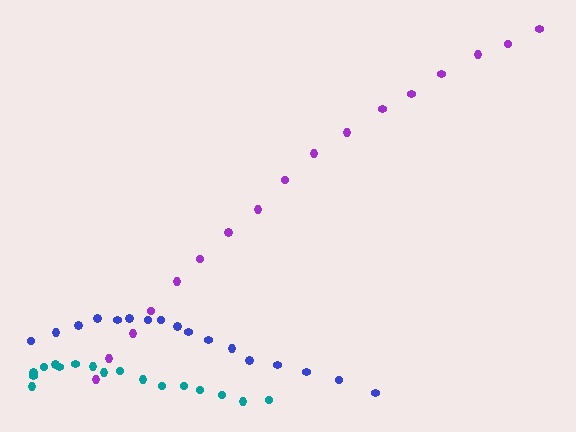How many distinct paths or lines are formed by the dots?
There are 3 distinct paths.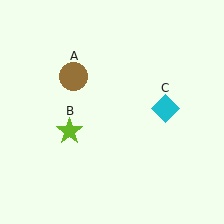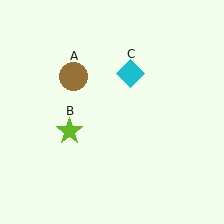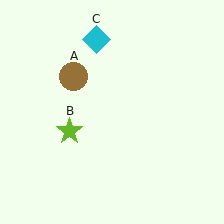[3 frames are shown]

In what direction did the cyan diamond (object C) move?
The cyan diamond (object C) moved up and to the left.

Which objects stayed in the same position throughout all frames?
Brown circle (object A) and lime star (object B) remained stationary.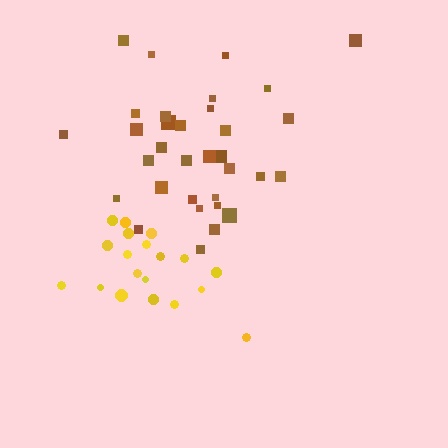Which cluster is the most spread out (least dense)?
Brown.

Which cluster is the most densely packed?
Yellow.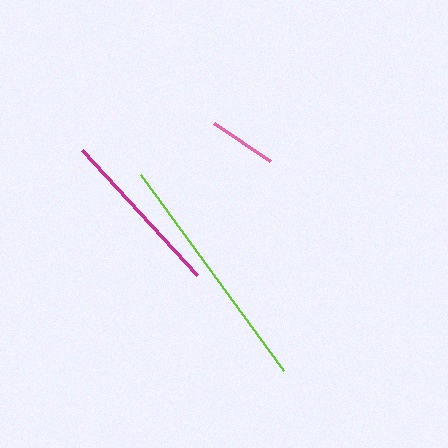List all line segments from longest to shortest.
From longest to shortest: lime, magenta, pink.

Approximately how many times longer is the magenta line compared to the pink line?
The magenta line is approximately 2.5 times the length of the pink line.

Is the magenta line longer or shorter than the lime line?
The lime line is longer than the magenta line.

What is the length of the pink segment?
The pink segment is approximately 68 pixels long.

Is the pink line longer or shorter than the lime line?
The lime line is longer than the pink line.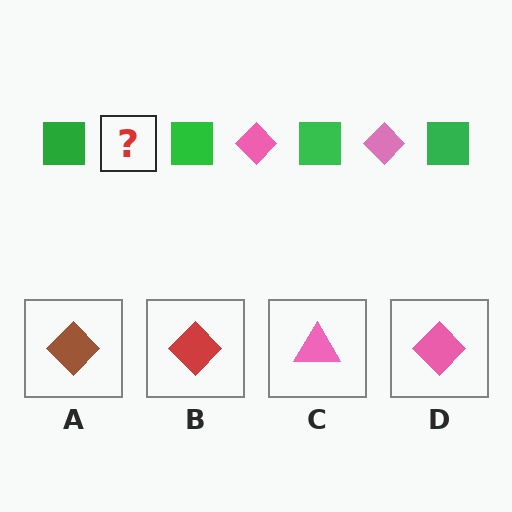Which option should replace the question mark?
Option D.